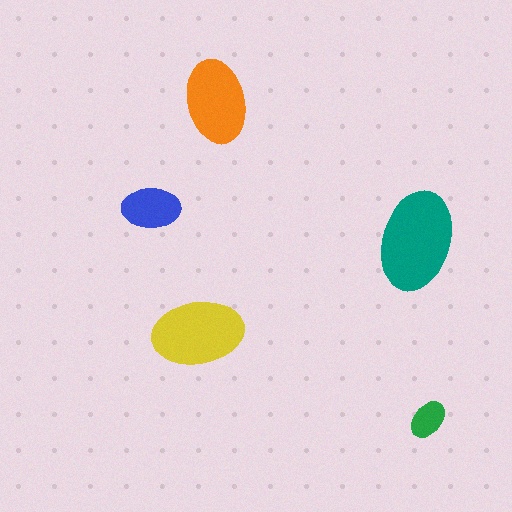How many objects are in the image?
There are 5 objects in the image.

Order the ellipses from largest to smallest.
the teal one, the yellow one, the orange one, the blue one, the green one.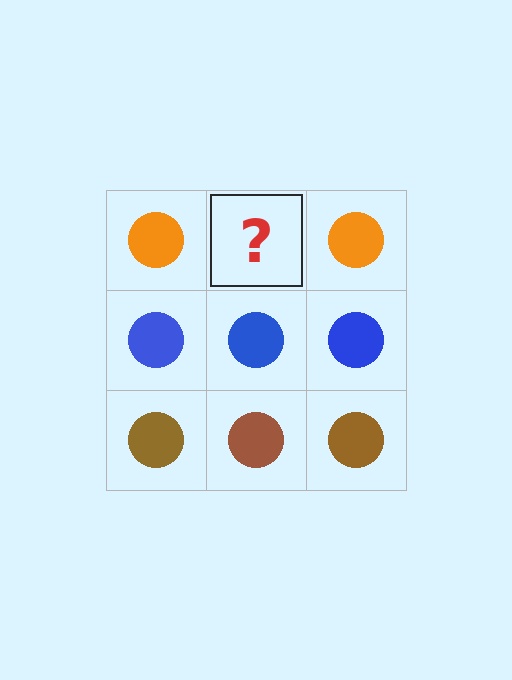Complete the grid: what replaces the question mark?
The question mark should be replaced with an orange circle.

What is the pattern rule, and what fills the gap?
The rule is that each row has a consistent color. The gap should be filled with an orange circle.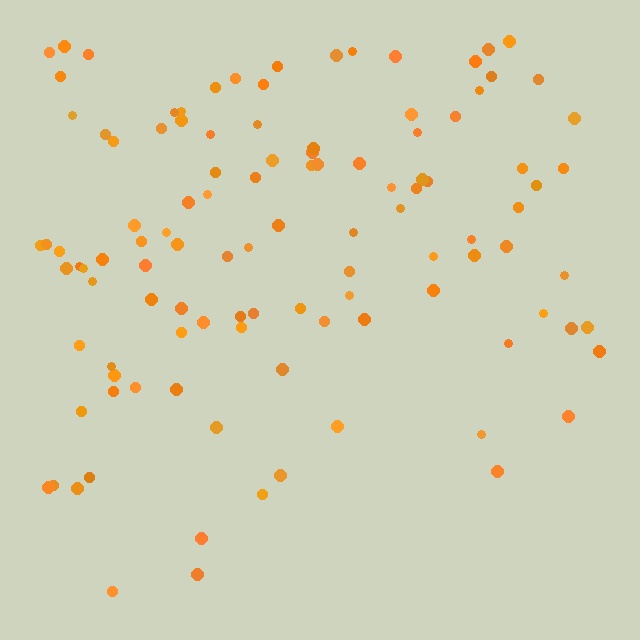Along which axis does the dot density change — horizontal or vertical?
Vertical.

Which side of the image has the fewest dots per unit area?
The bottom.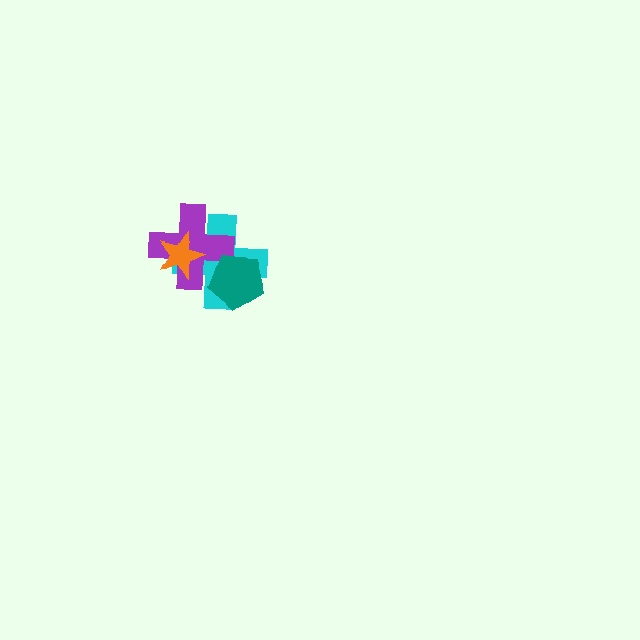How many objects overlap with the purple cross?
3 objects overlap with the purple cross.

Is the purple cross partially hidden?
Yes, it is partially covered by another shape.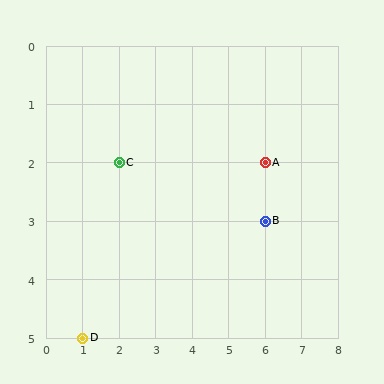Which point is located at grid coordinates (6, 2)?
Point A is at (6, 2).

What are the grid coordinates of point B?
Point B is at grid coordinates (6, 3).